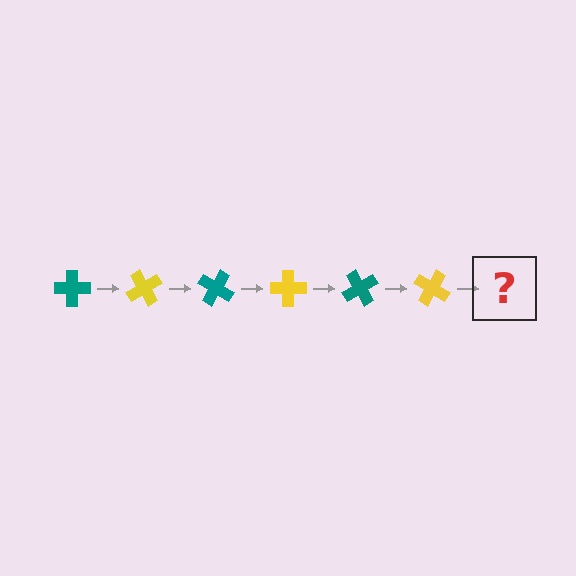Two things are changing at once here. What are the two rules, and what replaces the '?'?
The two rules are that it rotates 60 degrees each step and the color cycles through teal and yellow. The '?' should be a teal cross, rotated 360 degrees from the start.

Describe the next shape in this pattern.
It should be a teal cross, rotated 360 degrees from the start.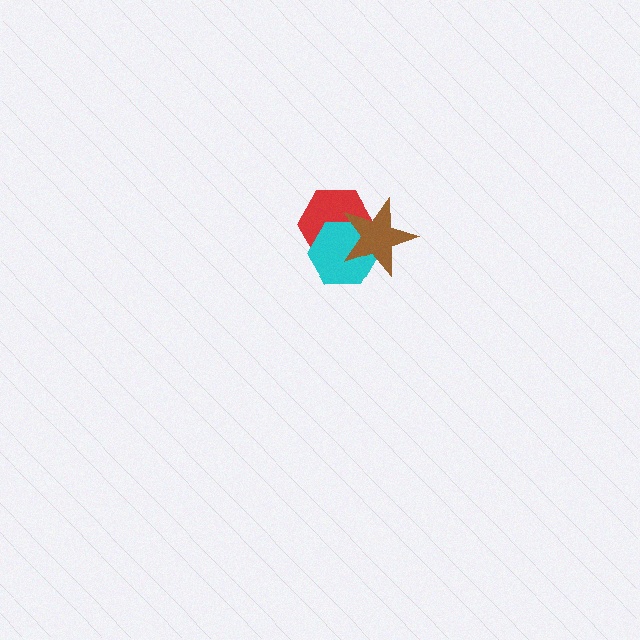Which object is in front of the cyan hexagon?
The brown star is in front of the cyan hexagon.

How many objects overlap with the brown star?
2 objects overlap with the brown star.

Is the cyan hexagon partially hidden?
Yes, it is partially covered by another shape.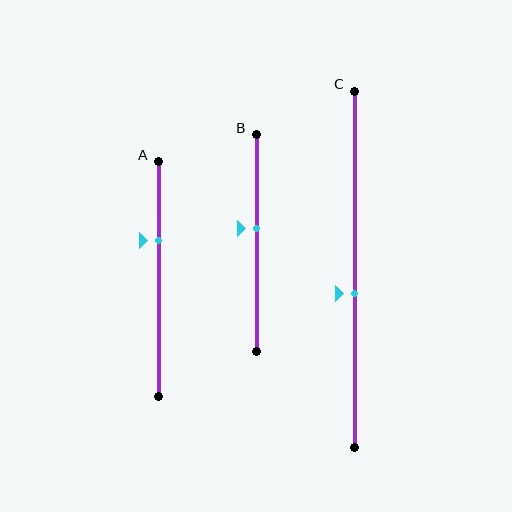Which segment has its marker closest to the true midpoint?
Segment C has its marker closest to the true midpoint.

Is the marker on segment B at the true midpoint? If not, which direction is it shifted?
No, the marker on segment B is shifted upward by about 7% of the segment length.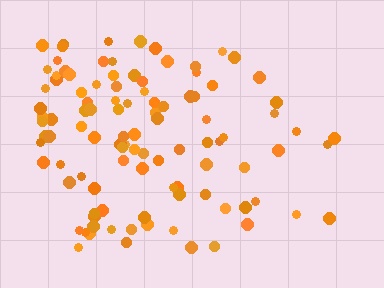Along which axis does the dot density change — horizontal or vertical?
Horizontal.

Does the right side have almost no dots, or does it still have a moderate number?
Still a moderate number, just noticeably fewer than the left.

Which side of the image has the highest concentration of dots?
The left.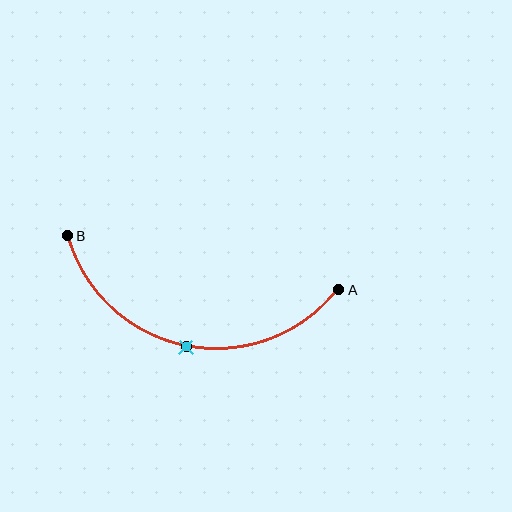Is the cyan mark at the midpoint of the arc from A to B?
Yes. The cyan mark lies on the arc at equal arc-length from both A and B — it is the arc midpoint.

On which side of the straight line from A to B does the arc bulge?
The arc bulges below the straight line connecting A and B.